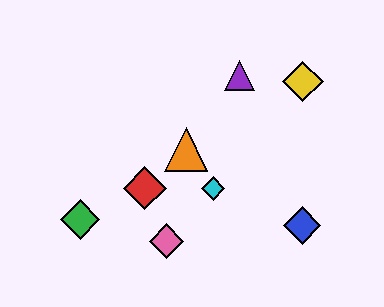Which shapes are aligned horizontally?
The red diamond, the cyan diamond are aligned horizontally.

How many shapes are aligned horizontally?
2 shapes (the red diamond, the cyan diamond) are aligned horizontally.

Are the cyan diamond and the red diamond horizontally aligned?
Yes, both are at y≈188.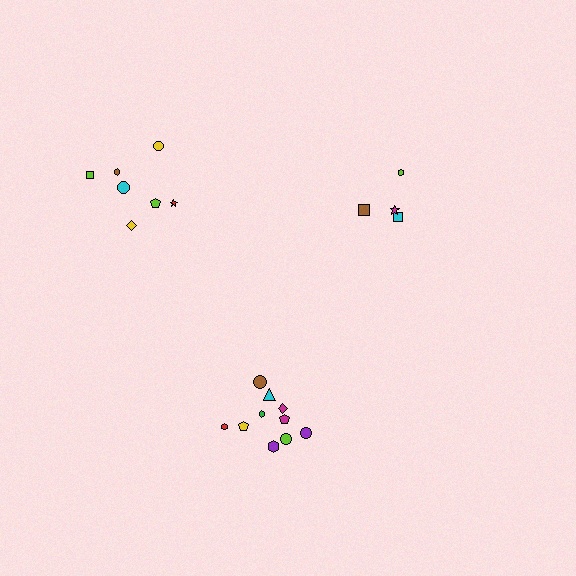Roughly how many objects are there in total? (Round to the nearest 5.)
Roughly 20 objects in total.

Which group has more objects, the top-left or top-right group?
The top-left group.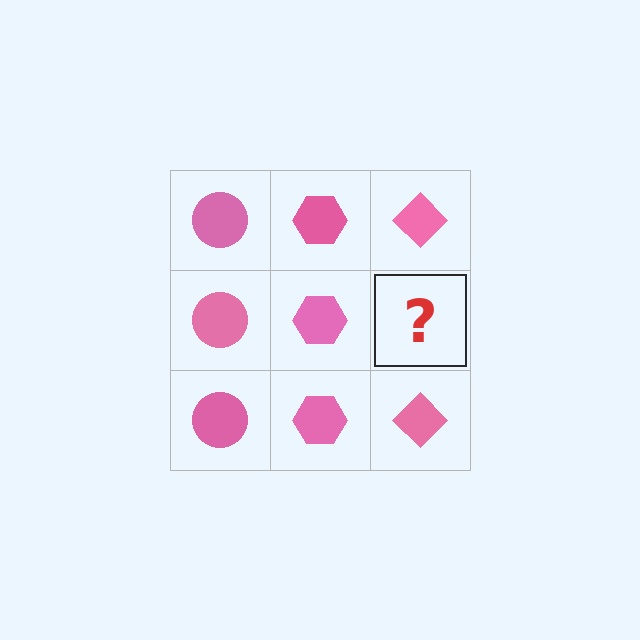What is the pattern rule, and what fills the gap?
The rule is that each column has a consistent shape. The gap should be filled with a pink diamond.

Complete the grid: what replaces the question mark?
The question mark should be replaced with a pink diamond.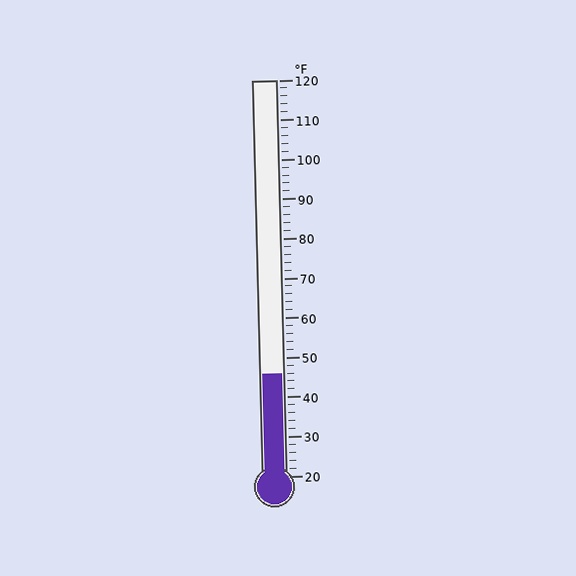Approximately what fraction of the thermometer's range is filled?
The thermometer is filled to approximately 25% of its range.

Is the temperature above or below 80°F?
The temperature is below 80°F.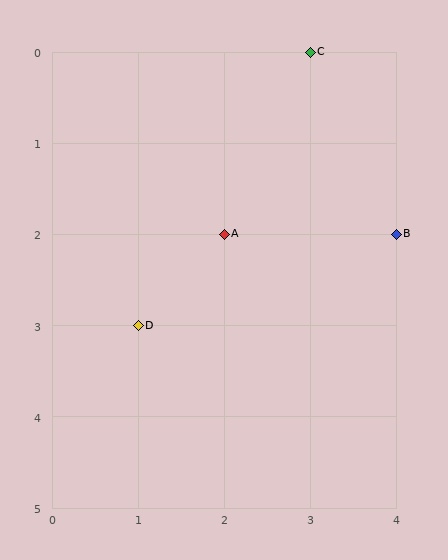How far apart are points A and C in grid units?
Points A and C are 1 column and 2 rows apart (about 2.2 grid units diagonally).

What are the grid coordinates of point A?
Point A is at grid coordinates (2, 2).